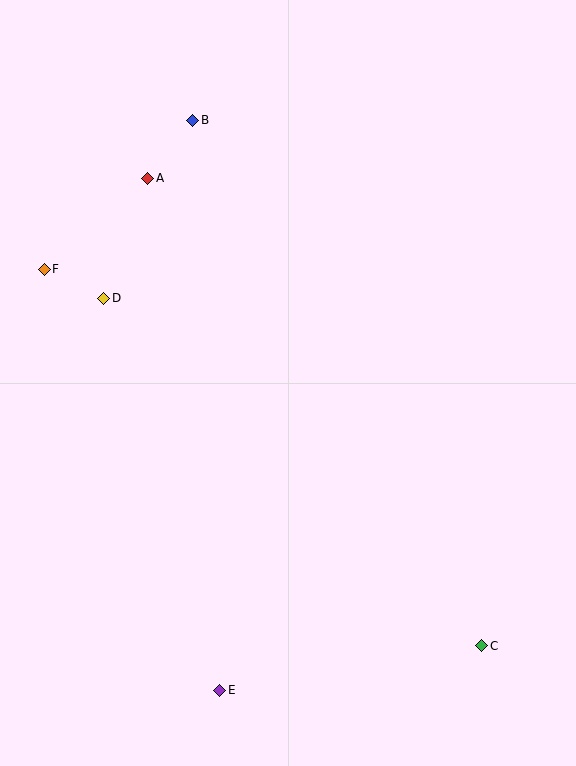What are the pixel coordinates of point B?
Point B is at (193, 120).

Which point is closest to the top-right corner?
Point B is closest to the top-right corner.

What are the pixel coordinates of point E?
Point E is at (220, 690).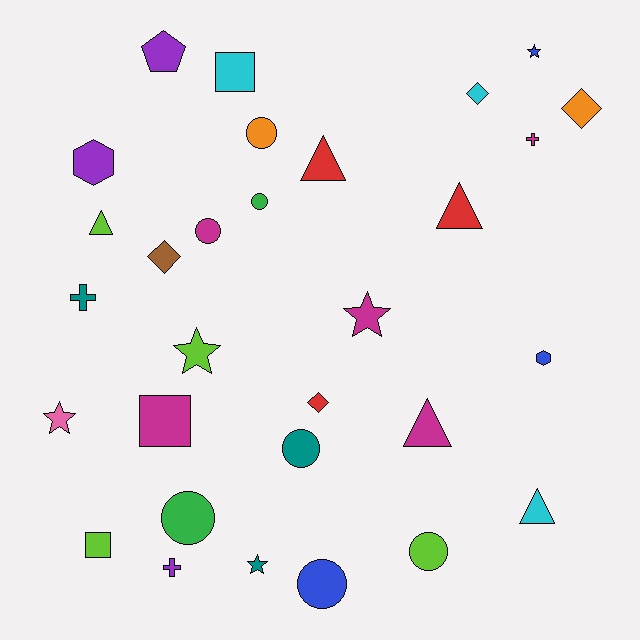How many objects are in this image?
There are 30 objects.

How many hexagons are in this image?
There are 2 hexagons.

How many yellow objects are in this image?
There are no yellow objects.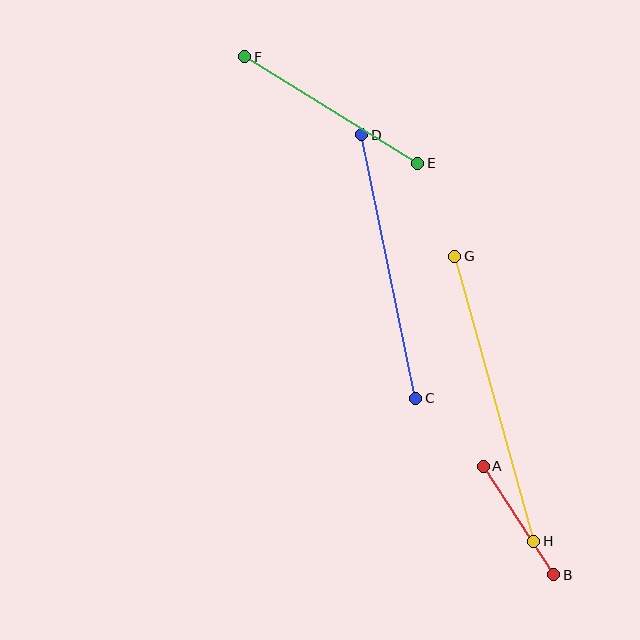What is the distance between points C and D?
The distance is approximately 269 pixels.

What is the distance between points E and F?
The distance is approximately 203 pixels.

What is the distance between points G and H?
The distance is approximately 296 pixels.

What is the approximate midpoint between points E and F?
The midpoint is at approximately (331, 110) pixels.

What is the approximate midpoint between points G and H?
The midpoint is at approximately (494, 399) pixels.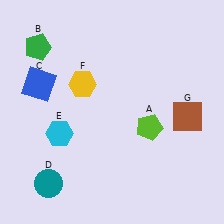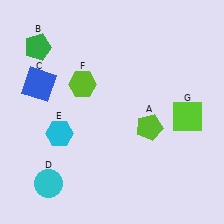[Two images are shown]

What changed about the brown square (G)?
In Image 1, G is brown. In Image 2, it changed to lime.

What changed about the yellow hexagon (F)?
In Image 1, F is yellow. In Image 2, it changed to lime.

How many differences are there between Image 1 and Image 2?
There are 3 differences between the two images.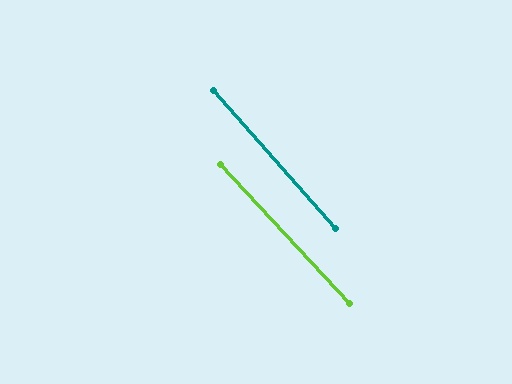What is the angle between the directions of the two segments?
Approximately 2 degrees.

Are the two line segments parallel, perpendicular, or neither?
Parallel — their directions differ by only 1.7°.